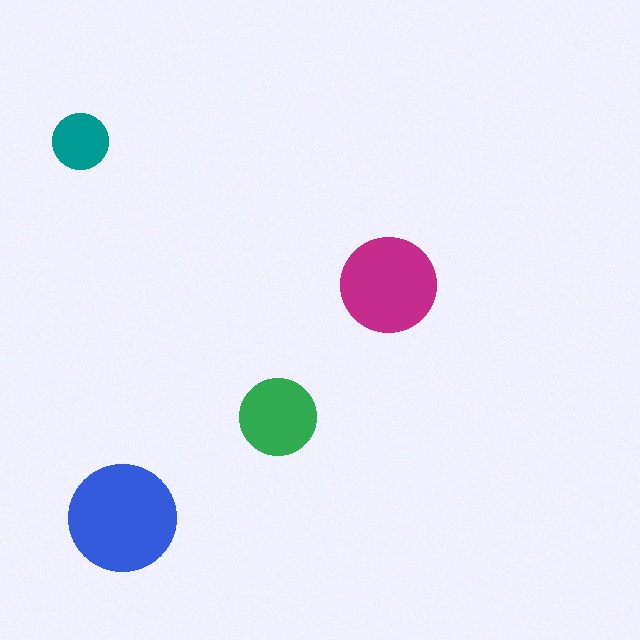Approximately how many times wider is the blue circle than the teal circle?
About 2 times wider.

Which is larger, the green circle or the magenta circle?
The magenta one.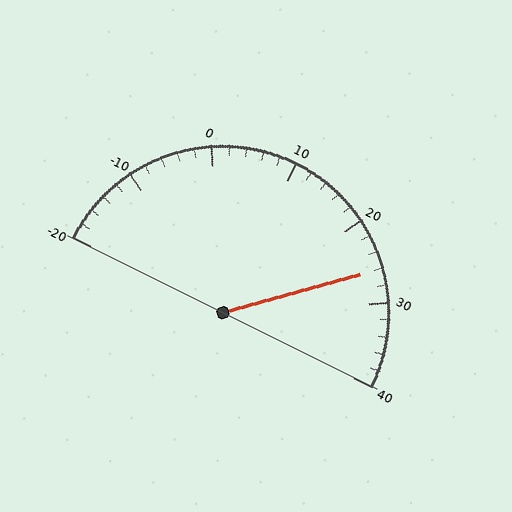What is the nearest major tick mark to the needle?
The nearest major tick mark is 30.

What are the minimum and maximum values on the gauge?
The gauge ranges from -20 to 40.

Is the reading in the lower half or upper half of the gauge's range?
The reading is in the upper half of the range (-20 to 40).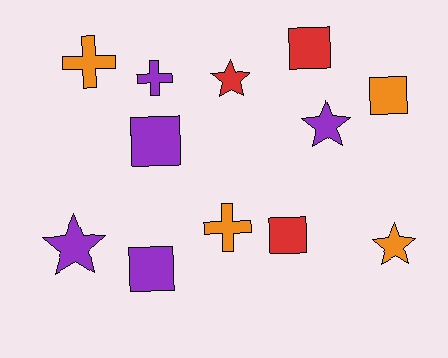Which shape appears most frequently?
Square, with 5 objects.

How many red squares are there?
There are 2 red squares.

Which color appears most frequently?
Purple, with 5 objects.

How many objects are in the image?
There are 12 objects.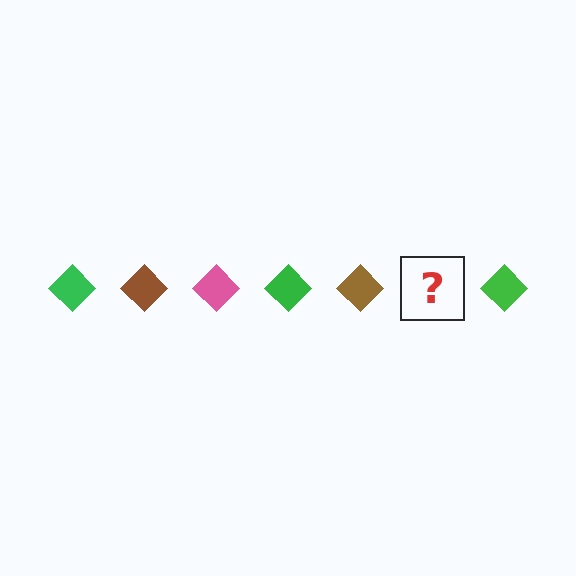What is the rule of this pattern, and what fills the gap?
The rule is that the pattern cycles through green, brown, pink diamonds. The gap should be filled with a pink diamond.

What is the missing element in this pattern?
The missing element is a pink diamond.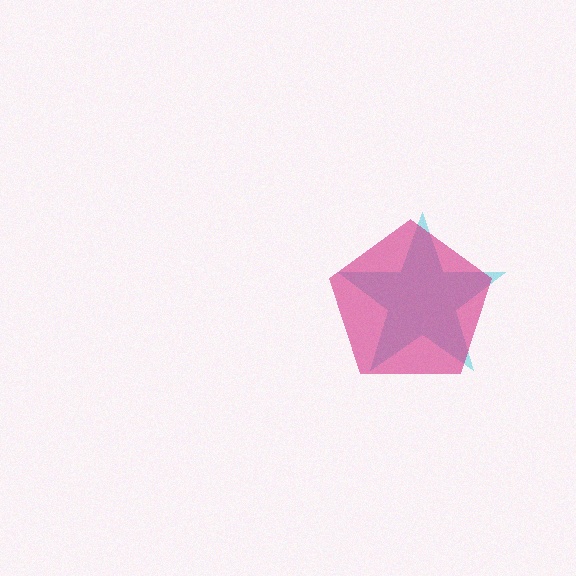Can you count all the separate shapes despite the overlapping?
Yes, there are 2 separate shapes.